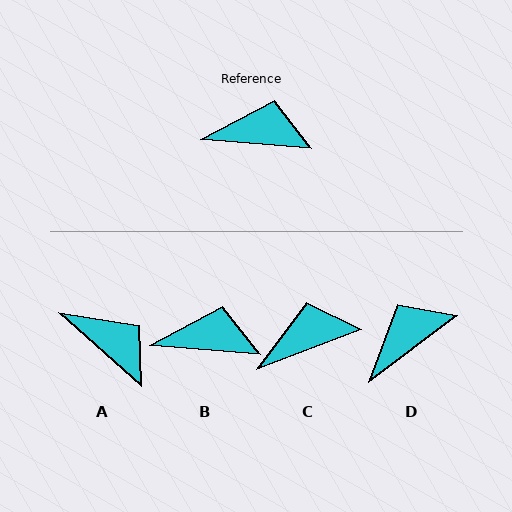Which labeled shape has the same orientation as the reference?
B.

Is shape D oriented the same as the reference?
No, it is off by about 42 degrees.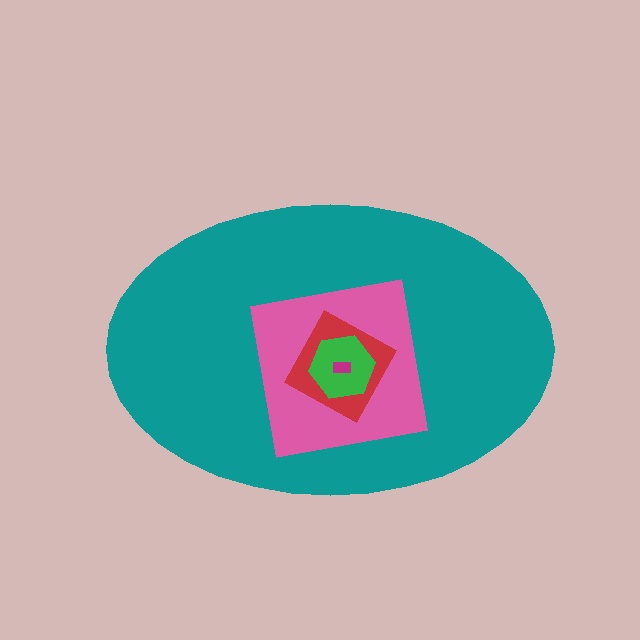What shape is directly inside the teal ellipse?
The pink square.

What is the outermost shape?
The teal ellipse.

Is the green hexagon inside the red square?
Yes.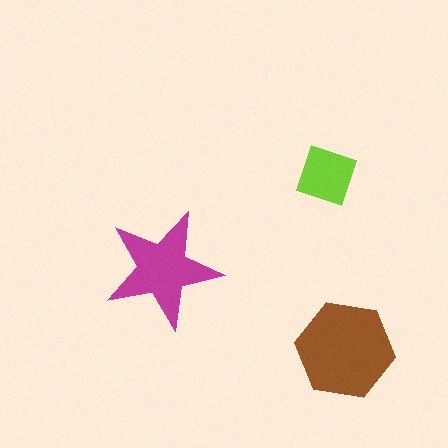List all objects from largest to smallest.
The brown hexagon, the magenta star, the lime diamond.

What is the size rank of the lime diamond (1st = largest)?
3rd.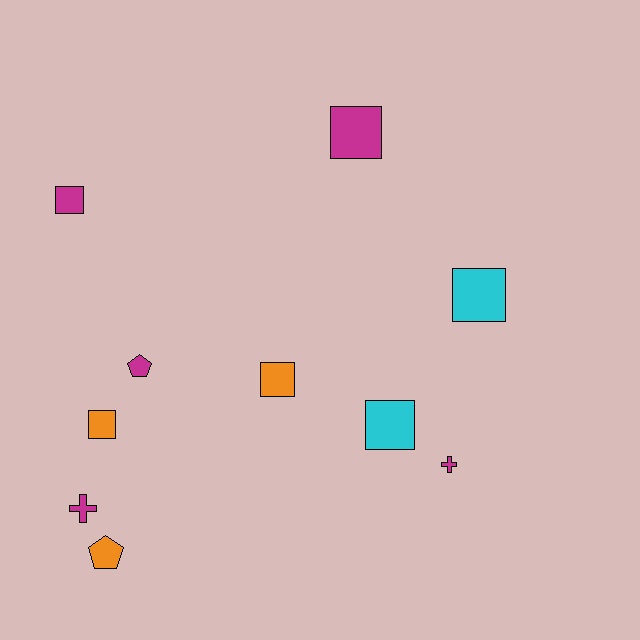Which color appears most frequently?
Magenta, with 5 objects.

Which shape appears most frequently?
Square, with 6 objects.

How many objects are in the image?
There are 10 objects.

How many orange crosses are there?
There are no orange crosses.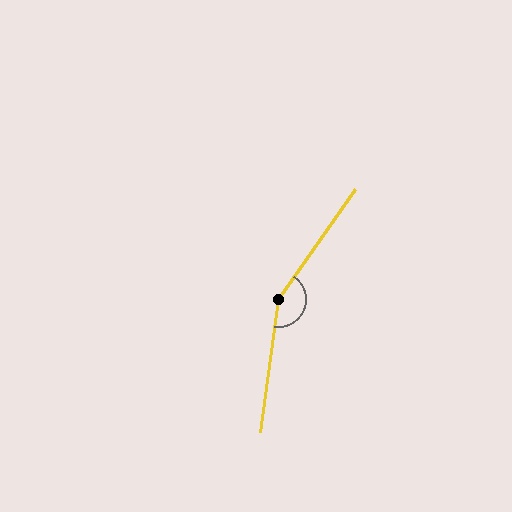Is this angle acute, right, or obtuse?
It is obtuse.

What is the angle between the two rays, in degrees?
Approximately 153 degrees.